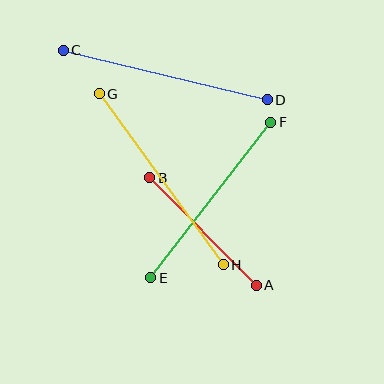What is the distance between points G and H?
The distance is approximately 211 pixels.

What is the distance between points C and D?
The distance is approximately 210 pixels.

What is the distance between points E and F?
The distance is approximately 197 pixels.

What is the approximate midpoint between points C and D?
The midpoint is at approximately (165, 75) pixels.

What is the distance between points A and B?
The distance is approximately 151 pixels.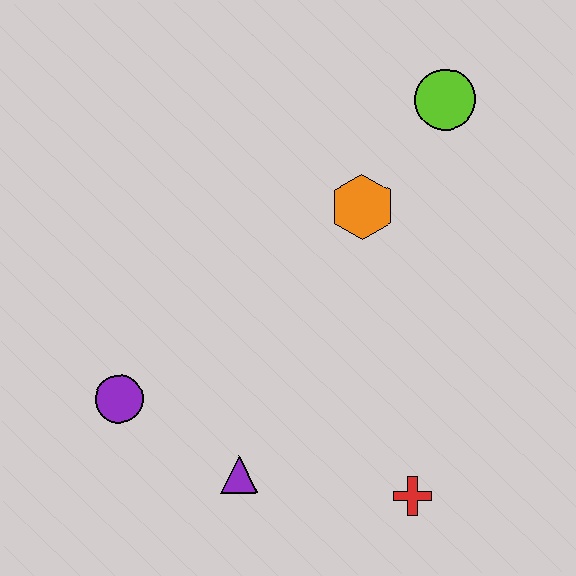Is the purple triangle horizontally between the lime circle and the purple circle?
Yes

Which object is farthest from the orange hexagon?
The purple circle is farthest from the orange hexagon.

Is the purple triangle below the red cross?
No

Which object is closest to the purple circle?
The purple triangle is closest to the purple circle.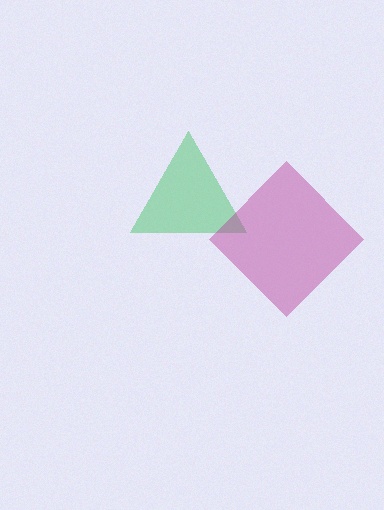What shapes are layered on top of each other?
The layered shapes are: a green triangle, a magenta diamond.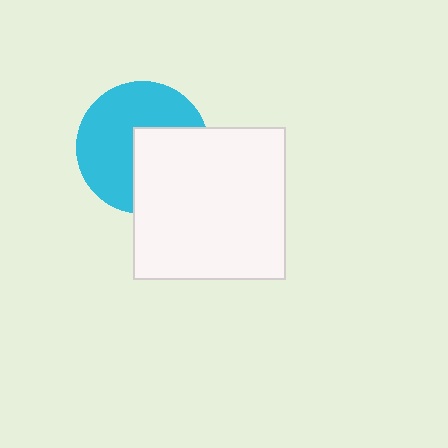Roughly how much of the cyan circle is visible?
About half of it is visible (roughly 60%).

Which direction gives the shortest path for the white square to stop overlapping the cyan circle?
Moving toward the lower-right gives the shortest separation.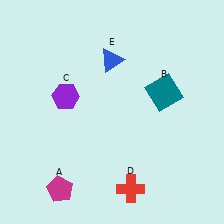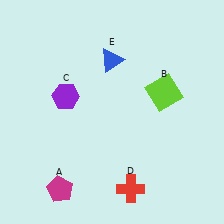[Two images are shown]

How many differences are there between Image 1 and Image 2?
There is 1 difference between the two images.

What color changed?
The square (B) changed from teal in Image 1 to lime in Image 2.